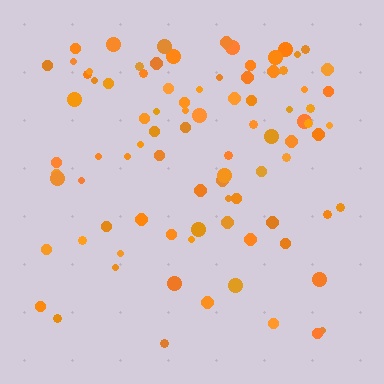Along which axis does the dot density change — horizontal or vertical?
Vertical.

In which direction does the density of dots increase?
From bottom to top, with the top side densest.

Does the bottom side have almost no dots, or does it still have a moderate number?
Still a moderate number, just noticeably fewer than the top.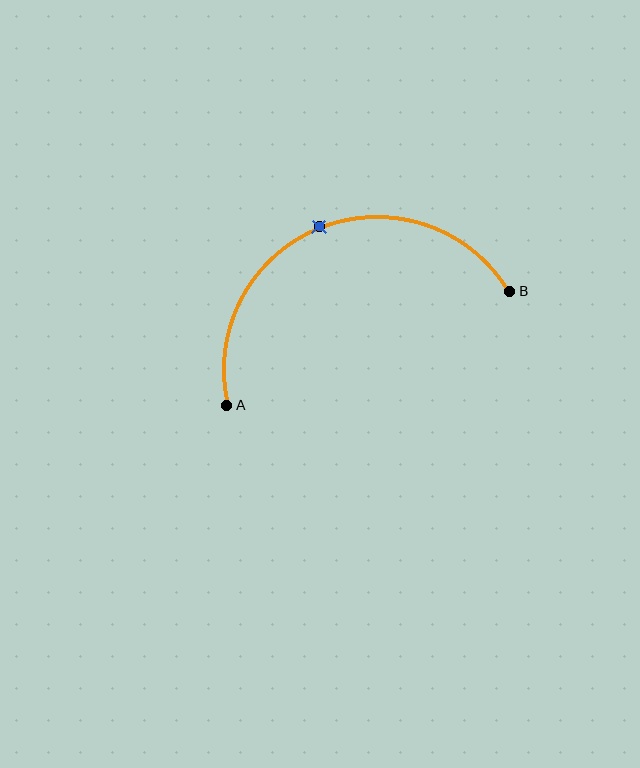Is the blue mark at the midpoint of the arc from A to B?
Yes. The blue mark lies on the arc at equal arc-length from both A and B — it is the arc midpoint.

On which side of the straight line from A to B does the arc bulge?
The arc bulges above the straight line connecting A and B.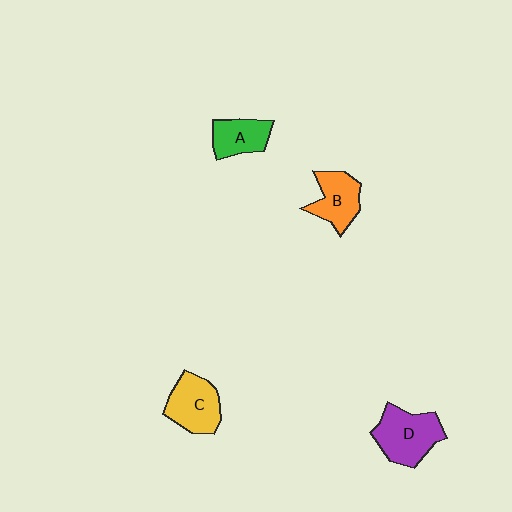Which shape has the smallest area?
Shape A (green).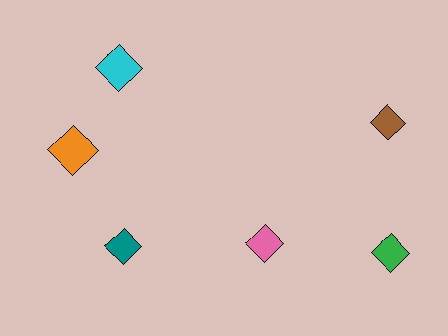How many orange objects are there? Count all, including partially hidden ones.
There is 1 orange object.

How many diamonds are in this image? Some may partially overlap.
There are 6 diamonds.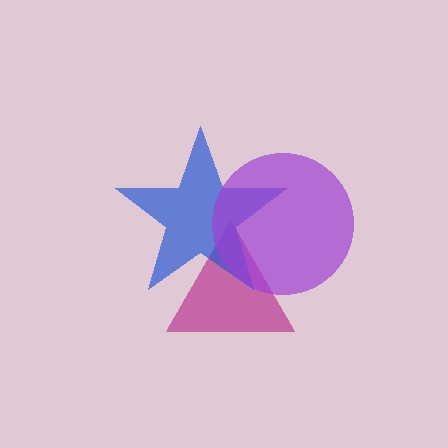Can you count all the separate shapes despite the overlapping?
Yes, there are 3 separate shapes.